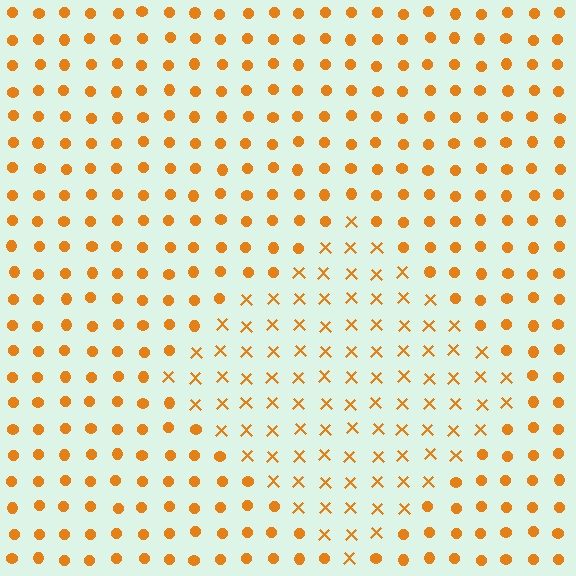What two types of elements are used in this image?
The image uses X marks inside the diamond region and circles outside it.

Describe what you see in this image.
The image is filled with small orange elements arranged in a uniform grid. A diamond-shaped region contains X marks, while the surrounding area contains circles. The boundary is defined purely by the change in element shape.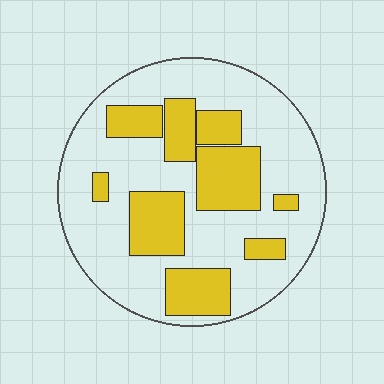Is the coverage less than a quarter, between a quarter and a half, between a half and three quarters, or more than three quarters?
Between a quarter and a half.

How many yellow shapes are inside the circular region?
9.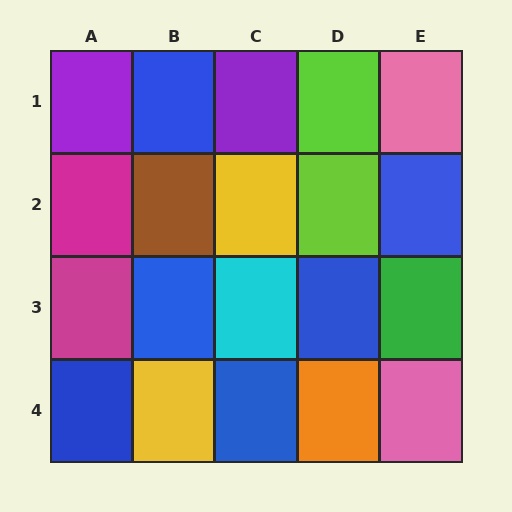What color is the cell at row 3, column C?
Cyan.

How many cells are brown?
1 cell is brown.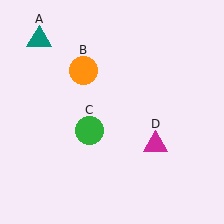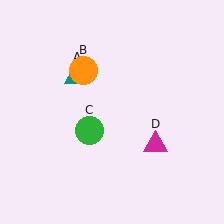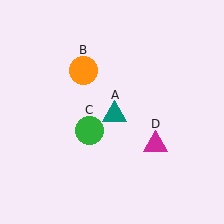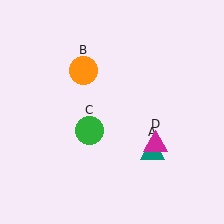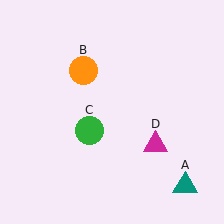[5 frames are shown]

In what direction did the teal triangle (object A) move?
The teal triangle (object A) moved down and to the right.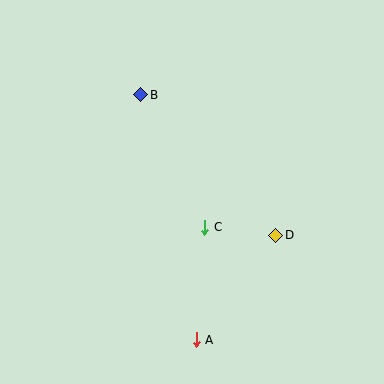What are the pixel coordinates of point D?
Point D is at (276, 235).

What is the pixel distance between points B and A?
The distance between B and A is 251 pixels.